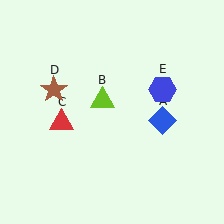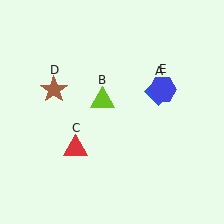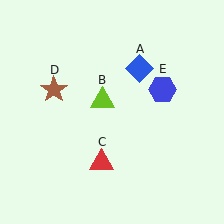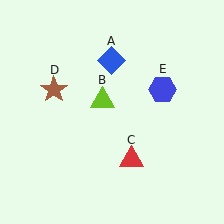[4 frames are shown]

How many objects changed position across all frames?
2 objects changed position: blue diamond (object A), red triangle (object C).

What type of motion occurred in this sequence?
The blue diamond (object A), red triangle (object C) rotated counterclockwise around the center of the scene.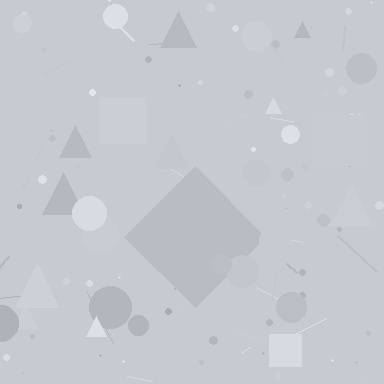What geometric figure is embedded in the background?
A diamond is embedded in the background.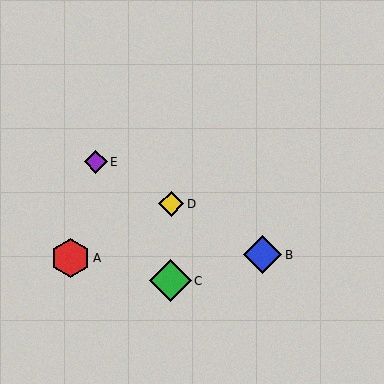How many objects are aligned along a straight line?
3 objects (B, D, E) are aligned along a straight line.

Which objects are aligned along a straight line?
Objects B, D, E are aligned along a straight line.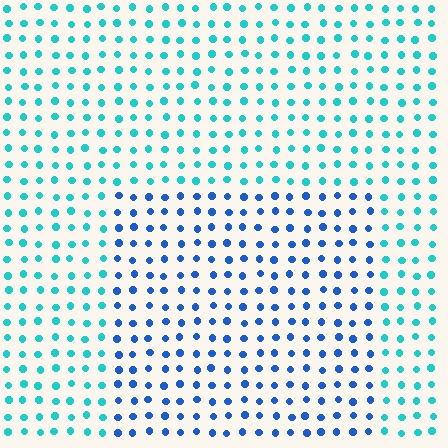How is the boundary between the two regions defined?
The boundary is defined purely by a slight shift in hue (about 40 degrees). Spacing, size, and orientation are identical on both sides.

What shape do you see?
I see a rectangle.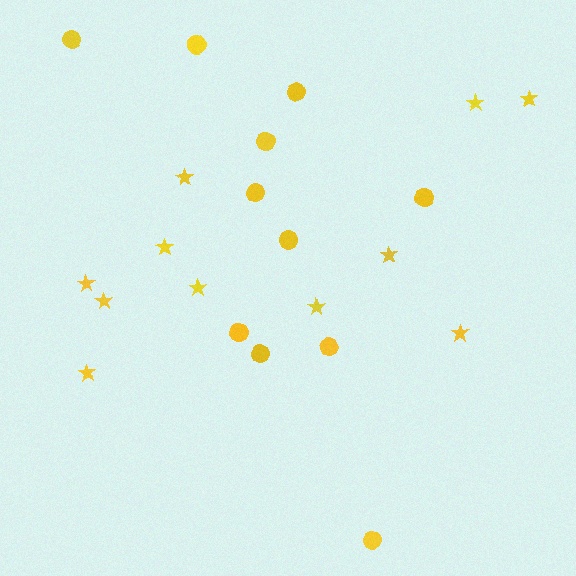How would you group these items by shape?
There are 2 groups: one group of stars (11) and one group of circles (11).